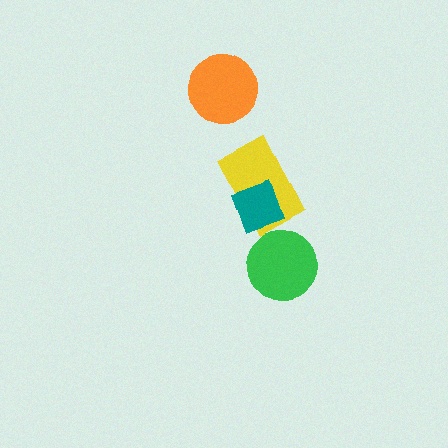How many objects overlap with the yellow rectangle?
1 object overlaps with the yellow rectangle.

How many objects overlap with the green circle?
0 objects overlap with the green circle.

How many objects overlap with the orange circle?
0 objects overlap with the orange circle.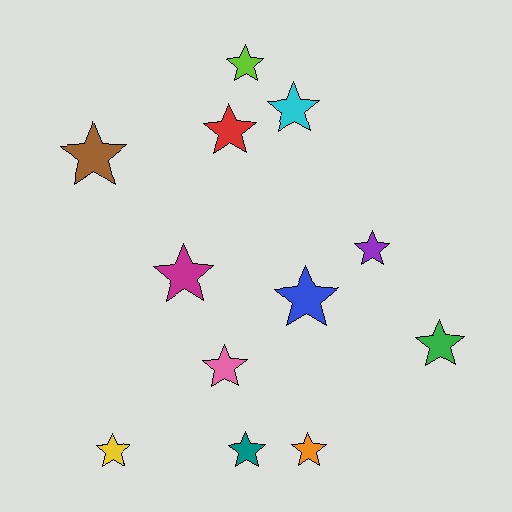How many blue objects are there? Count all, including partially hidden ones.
There is 1 blue object.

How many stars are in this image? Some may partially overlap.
There are 12 stars.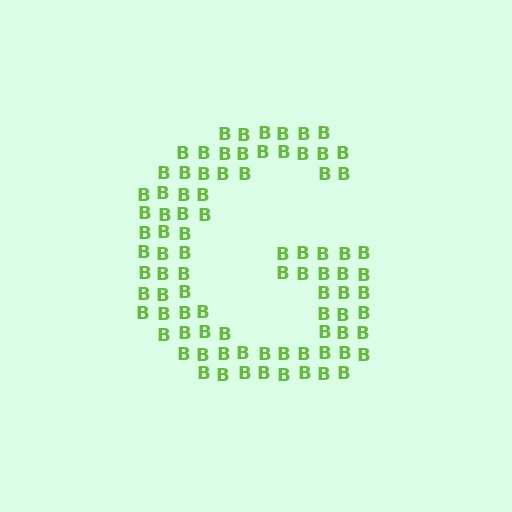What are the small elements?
The small elements are letter B's.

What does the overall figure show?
The overall figure shows the letter G.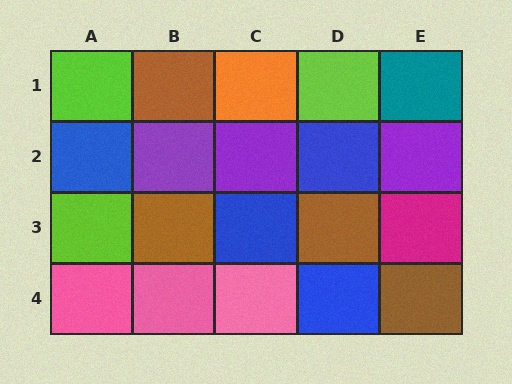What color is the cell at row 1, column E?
Teal.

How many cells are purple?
3 cells are purple.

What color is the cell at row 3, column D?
Brown.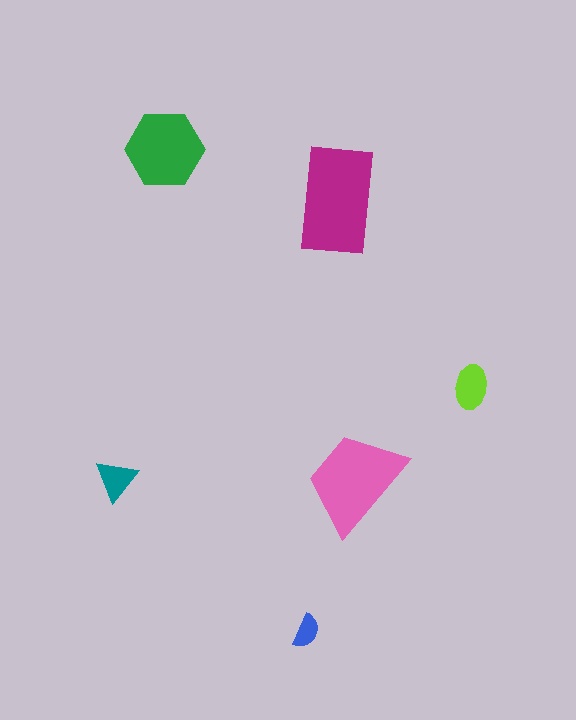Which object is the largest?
The magenta rectangle.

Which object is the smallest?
The blue semicircle.